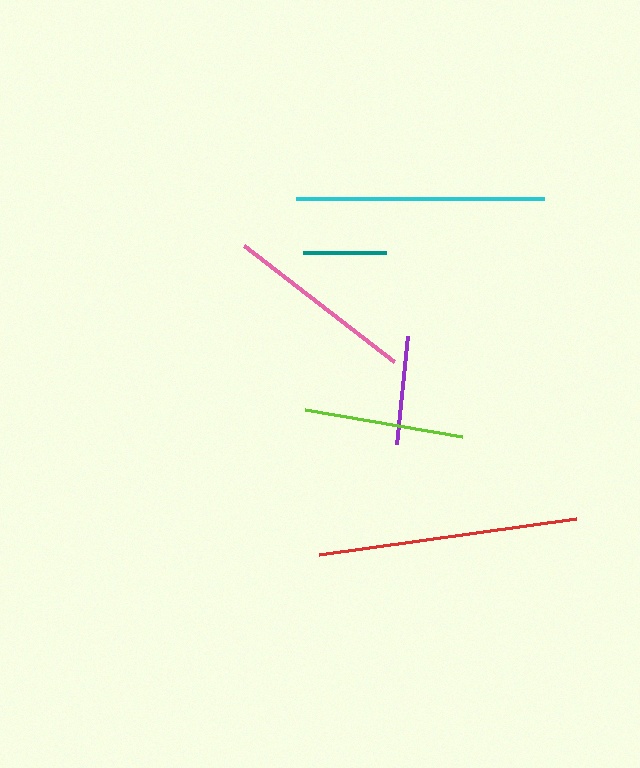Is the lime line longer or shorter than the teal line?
The lime line is longer than the teal line.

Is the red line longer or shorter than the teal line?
The red line is longer than the teal line.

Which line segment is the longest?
The red line is the longest at approximately 259 pixels.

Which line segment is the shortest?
The teal line is the shortest at approximately 83 pixels.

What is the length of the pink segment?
The pink segment is approximately 190 pixels long.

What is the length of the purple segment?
The purple segment is approximately 108 pixels long.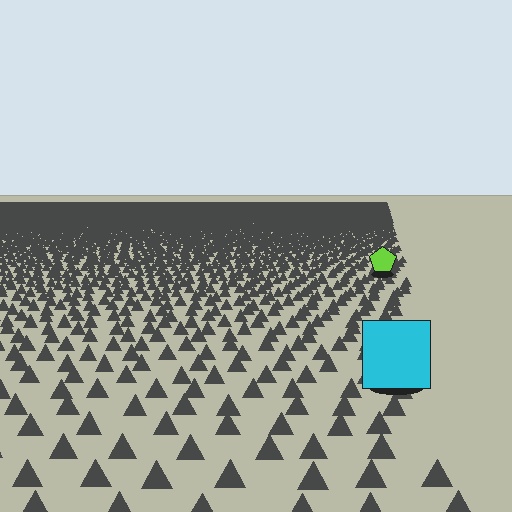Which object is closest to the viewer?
The cyan square is closest. The texture marks near it are larger and more spread out.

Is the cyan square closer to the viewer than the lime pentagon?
Yes. The cyan square is closer — you can tell from the texture gradient: the ground texture is coarser near it.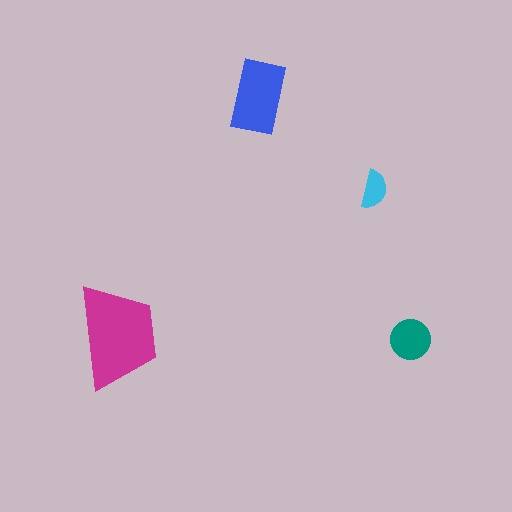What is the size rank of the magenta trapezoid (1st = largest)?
1st.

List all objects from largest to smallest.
The magenta trapezoid, the blue rectangle, the teal circle, the cyan semicircle.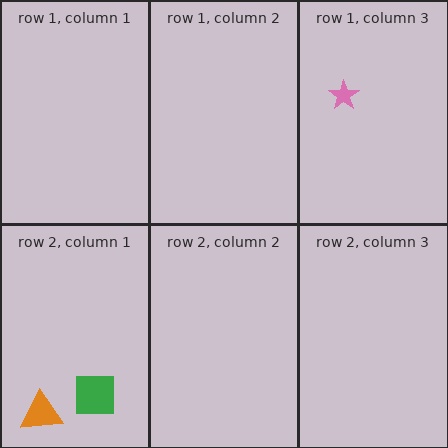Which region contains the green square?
The row 2, column 1 region.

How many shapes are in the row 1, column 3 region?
1.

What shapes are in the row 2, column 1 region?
The orange triangle, the green square.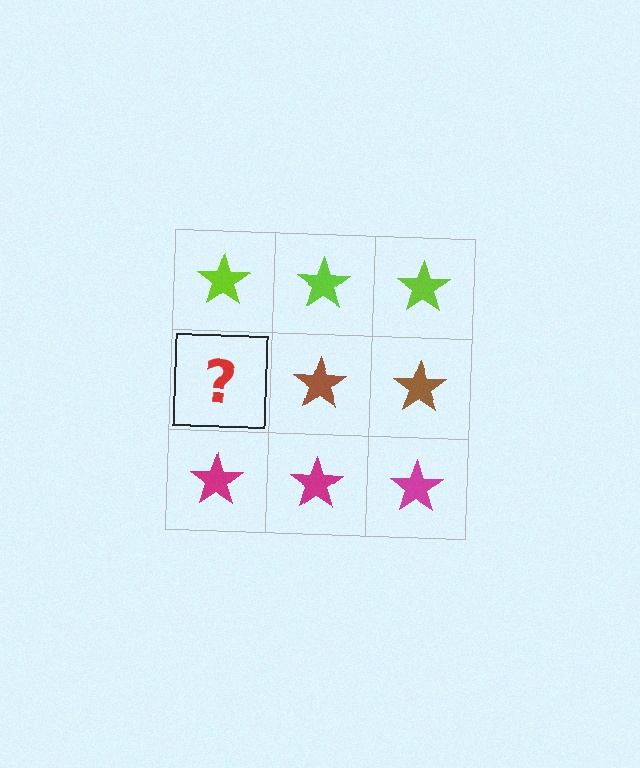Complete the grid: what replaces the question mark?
The question mark should be replaced with a brown star.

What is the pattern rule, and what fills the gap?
The rule is that each row has a consistent color. The gap should be filled with a brown star.